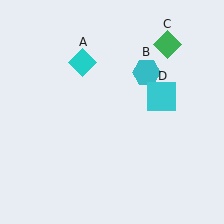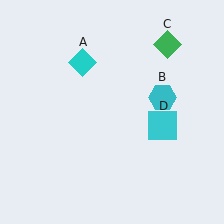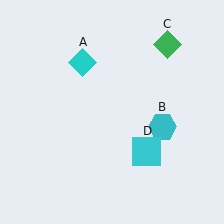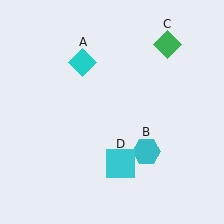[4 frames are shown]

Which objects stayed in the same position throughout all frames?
Cyan diamond (object A) and green diamond (object C) remained stationary.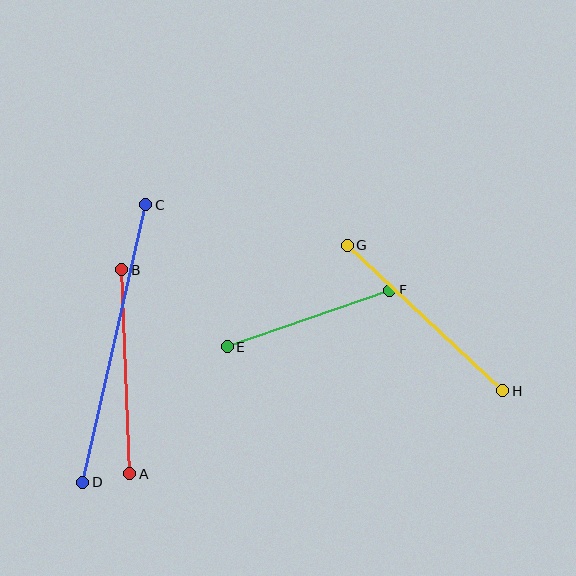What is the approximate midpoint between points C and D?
The midpoint is at approximately (114, 344) pixels.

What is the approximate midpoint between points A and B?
The midpoint is at approximately (126, 372) pixels.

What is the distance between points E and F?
The distance is approximately 172 pixels.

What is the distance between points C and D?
The distance is approximately 284 pixels.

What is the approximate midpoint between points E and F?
The midpoint is at approximately (308, 318) pixels.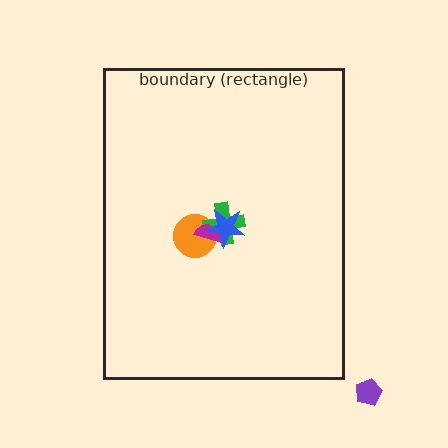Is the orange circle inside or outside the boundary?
Inside.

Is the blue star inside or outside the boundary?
Inside.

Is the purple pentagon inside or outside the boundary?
Outside.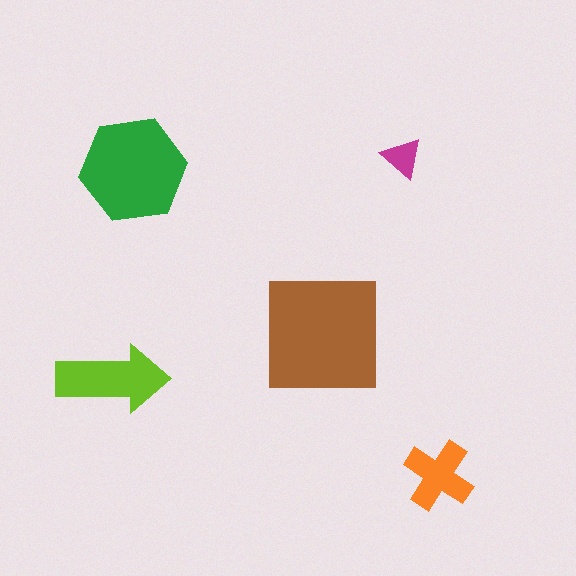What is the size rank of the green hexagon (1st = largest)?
2nd.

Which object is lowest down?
The orange cross is bottommost.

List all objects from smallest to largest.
The magenta triangle, the orange cross, the lime arrow, the green hexagon, the brown square.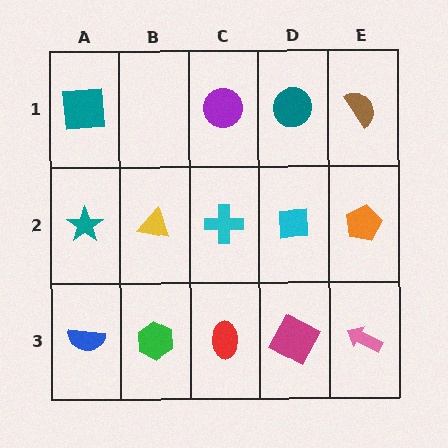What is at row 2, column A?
A teal star.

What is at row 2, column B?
A yellow triangle.